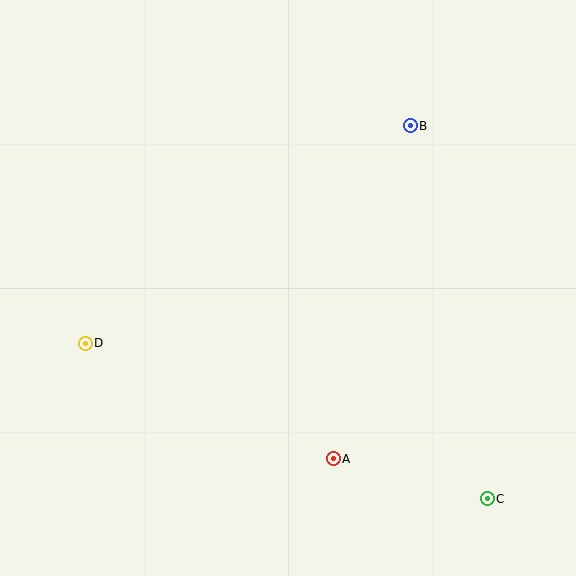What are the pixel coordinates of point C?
Point C is at (487, 499).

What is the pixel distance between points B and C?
The distance between B and C is 381 pixels.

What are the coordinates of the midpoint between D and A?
The midpoint between D and A is at (209, 401).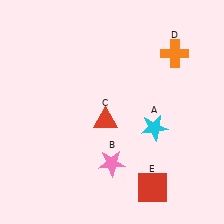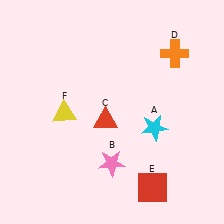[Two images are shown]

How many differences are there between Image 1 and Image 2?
There is 1 difference between the two images.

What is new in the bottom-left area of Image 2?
A yellow triangle (F) was added in the bottom-left area of Image 2.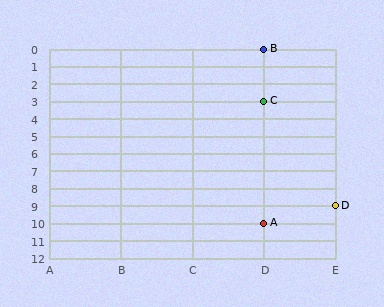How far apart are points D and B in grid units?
Points D and B are 1 column and 9 rows apart (about 9.1 grid units diagonally).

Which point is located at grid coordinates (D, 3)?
Point C is at (D, 3).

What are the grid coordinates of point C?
Point C is at grid coordinates (D, 3).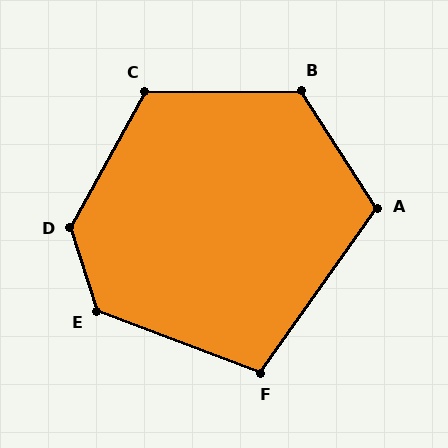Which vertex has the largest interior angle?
D, at approximately 133 degrees.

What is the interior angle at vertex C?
Approximately 119 degrees (obtuse).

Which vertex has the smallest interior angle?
F, at approximately 104 degrees.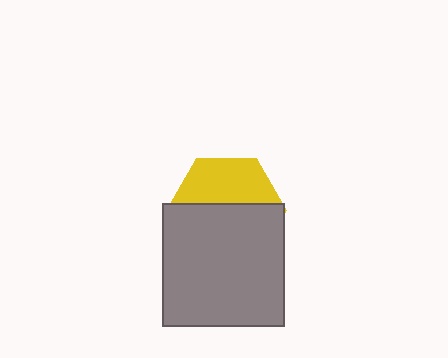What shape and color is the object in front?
The object in front is a gray square.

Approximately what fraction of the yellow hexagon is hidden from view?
Roughly 58% of the yellow hexagon is hidden behind the gray square.